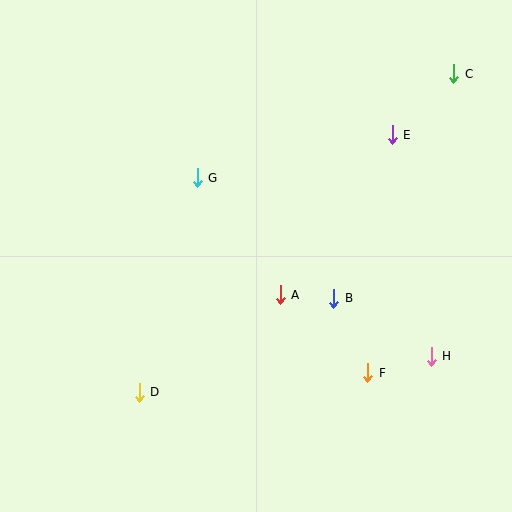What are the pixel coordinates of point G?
Point G is at (197, 178).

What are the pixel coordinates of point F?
Point F is at (368, 373).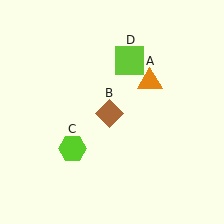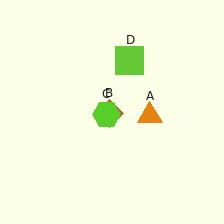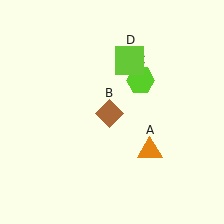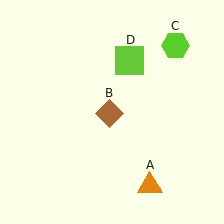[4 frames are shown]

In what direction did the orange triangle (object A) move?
The orange triangle (object A) moved down.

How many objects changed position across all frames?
2 objects changed position: orange triangle (object A), lime hexagon (object C).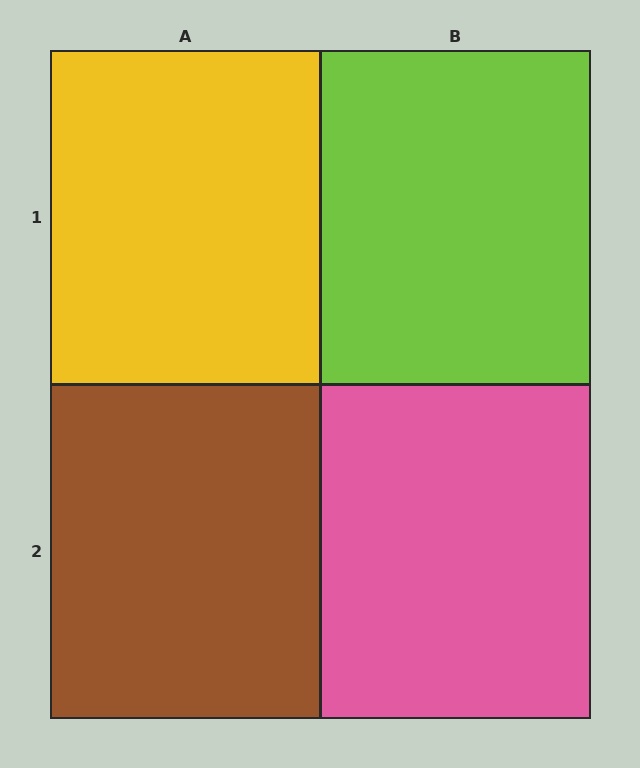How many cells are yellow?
1 cell is yellow.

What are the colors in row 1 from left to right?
Yellow, lime.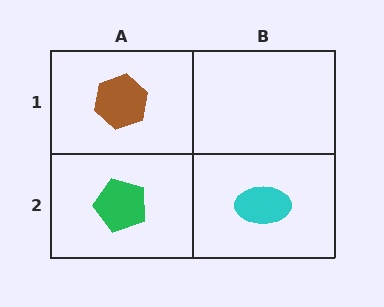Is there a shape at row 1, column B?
No, that cell is empty.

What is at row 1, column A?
A brown hexagon.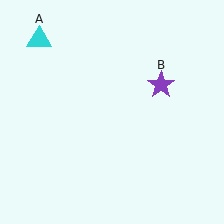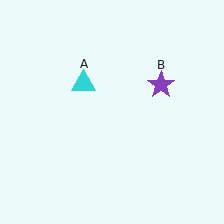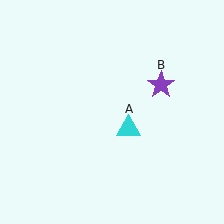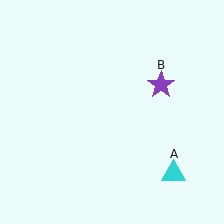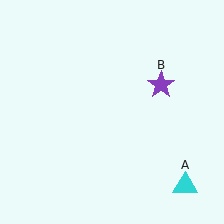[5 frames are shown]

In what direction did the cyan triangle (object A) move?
The cyan triangle (object A) moved down and to the right.